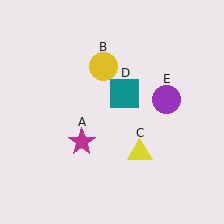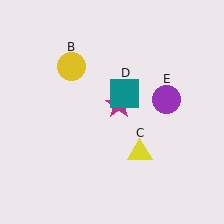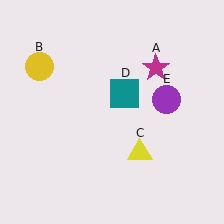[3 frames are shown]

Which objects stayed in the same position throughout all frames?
Yellow triangle (object C) and teal square (object D) and purple circle (object E) remained stationary.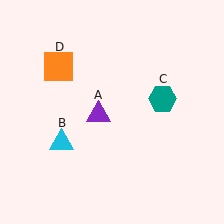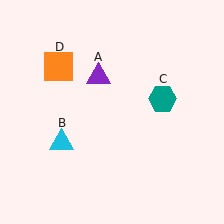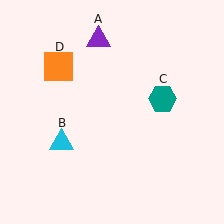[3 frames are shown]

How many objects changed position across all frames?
1 object changed position: purple triangle (object A).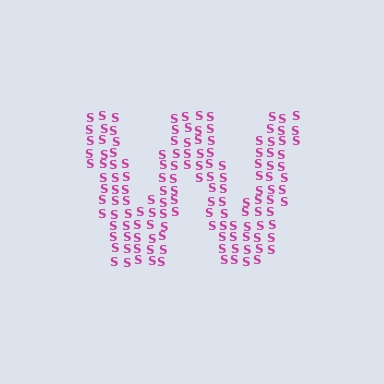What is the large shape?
The large shape is the letter W.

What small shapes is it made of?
It is made of small letter S's.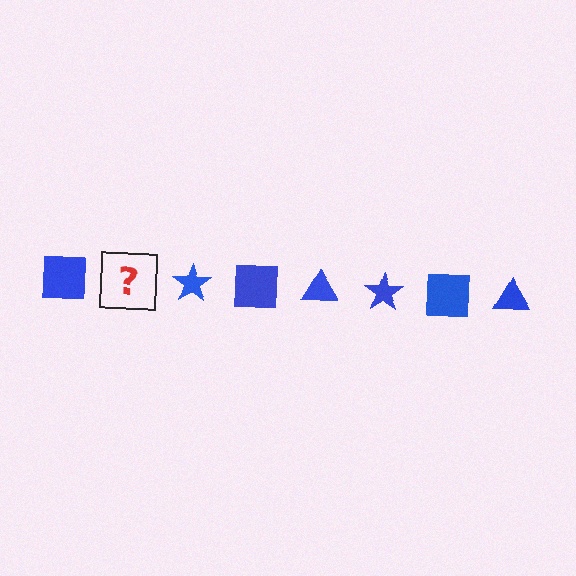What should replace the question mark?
The question mark should be replaced with a blue triangle.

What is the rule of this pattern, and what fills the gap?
The rule is that the pattern cycles through square, triangle, star shapes in blue. The gap should be filled with a blue triangle.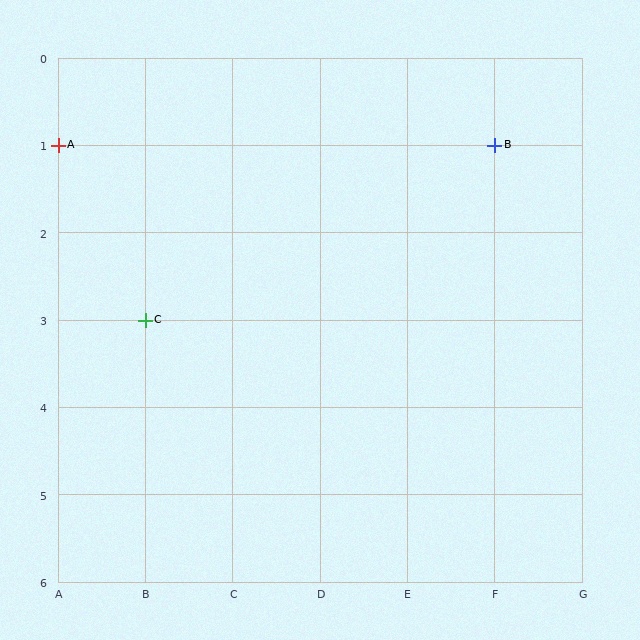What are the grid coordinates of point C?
Point C is at grid coordinates (B, 3).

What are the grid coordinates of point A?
Point A is at grid coordinates (A, 1).